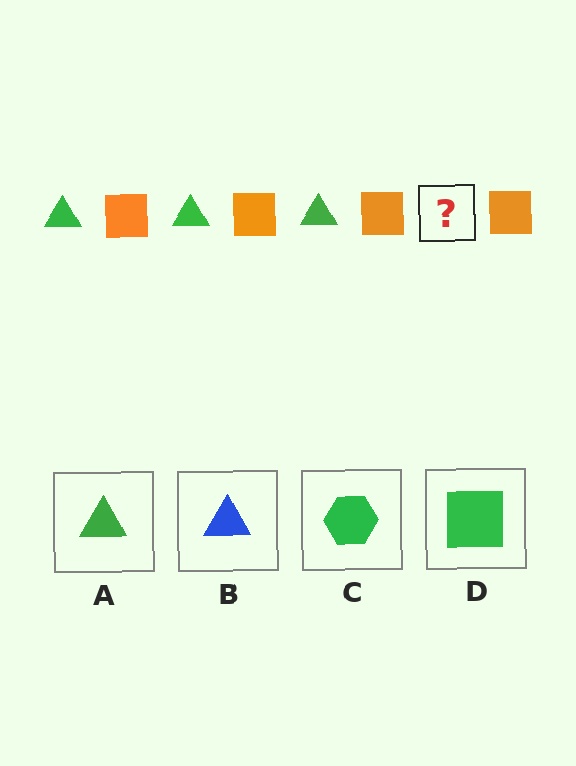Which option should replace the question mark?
Option A.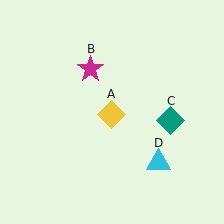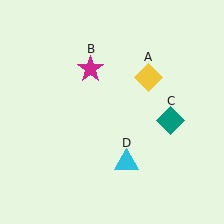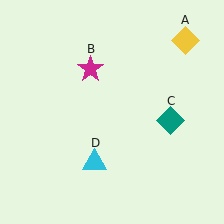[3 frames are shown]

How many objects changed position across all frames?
2 objects changed position: yellow diamond (object A), cyan triangle (object D).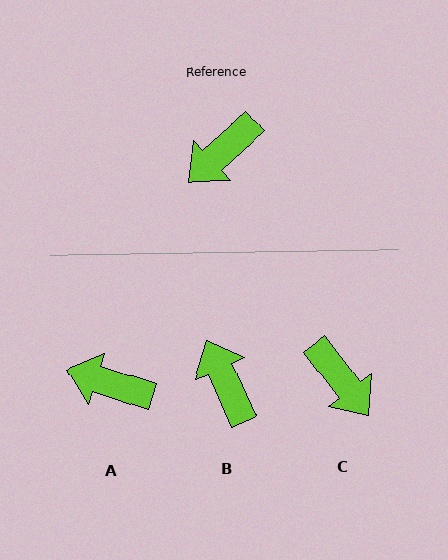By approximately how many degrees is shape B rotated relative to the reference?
Approximately 108 degrees clockwise.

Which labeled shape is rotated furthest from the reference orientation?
B, about 108 degrees away.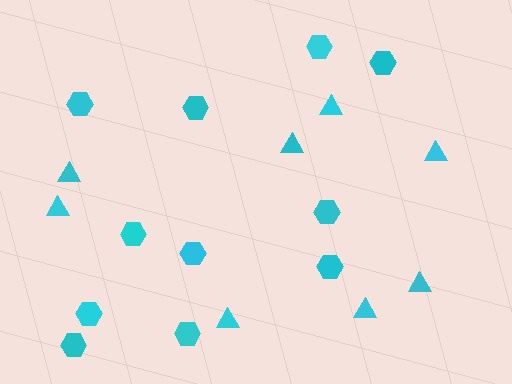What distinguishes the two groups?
There are 2 groups: one group of hexagons (11) and one group of triangles (8).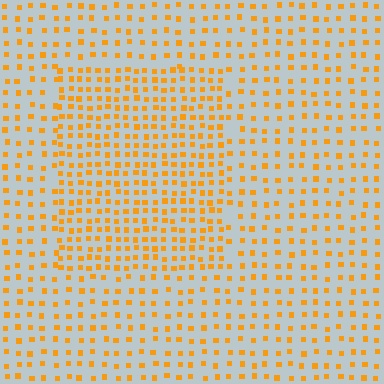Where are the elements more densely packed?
The elements are more densely packed inside the rectangle boundary.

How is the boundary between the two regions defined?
The boundary is defined by a change in element density (approximately 1.7x ratio). All elements are the same color, size, and shape.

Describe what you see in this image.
The image contains small orange elements arranged at two different densities. A rectangle-shaped region is visible where the elements are more densely packed than the surrounding area.